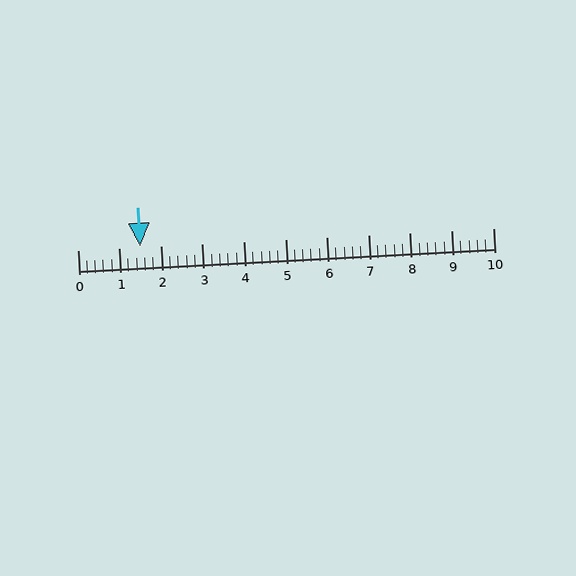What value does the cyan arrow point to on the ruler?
The cyan arrow points to approximately 1.5.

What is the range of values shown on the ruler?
The ruler shows values from 0 to 10.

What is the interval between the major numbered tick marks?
The major tick marks are spaced 1 units apart.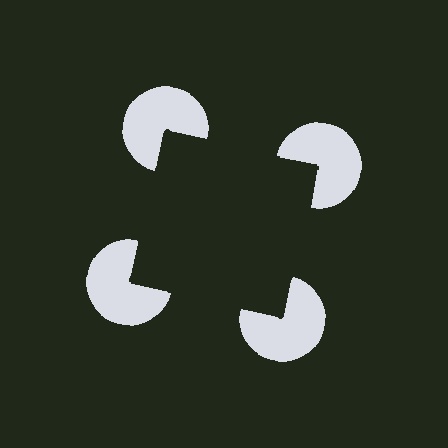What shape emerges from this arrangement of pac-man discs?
An illusory square — its edges are inferred from the aligned wedge cuts in the pac-man discs, not physically drawn.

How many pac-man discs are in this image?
There are 4 — one at each vertex of the illusory square.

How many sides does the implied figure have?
4 sides.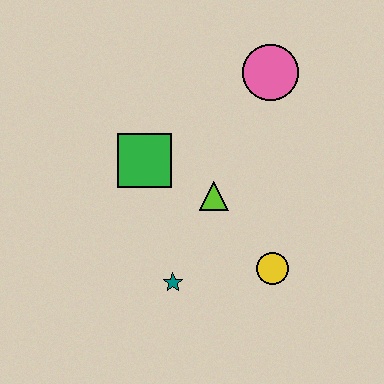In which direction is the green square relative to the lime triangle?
The green square is to the left of the lime triangle.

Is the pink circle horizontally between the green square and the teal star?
No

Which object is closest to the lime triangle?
The green square is closest to the lime triangle.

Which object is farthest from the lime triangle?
The pink circle is farthest from the lime triangle.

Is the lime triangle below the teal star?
No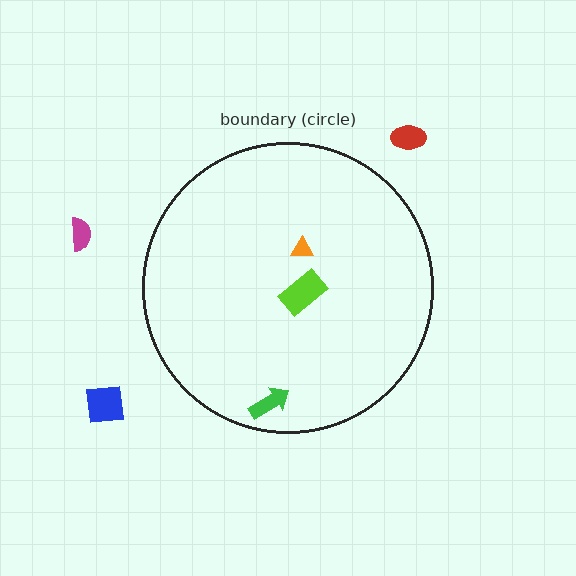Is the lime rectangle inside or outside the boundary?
Inside.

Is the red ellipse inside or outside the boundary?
Outside.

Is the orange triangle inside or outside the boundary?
Inside.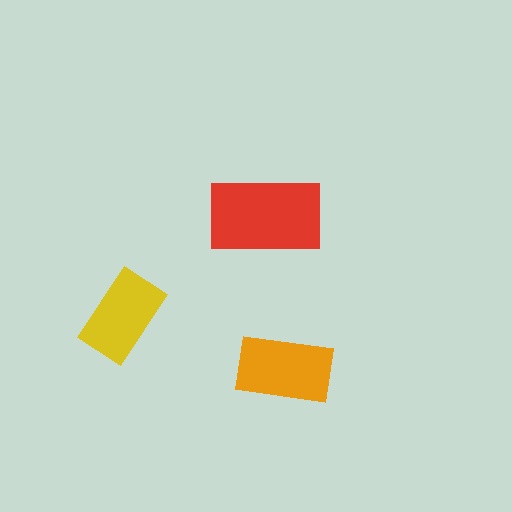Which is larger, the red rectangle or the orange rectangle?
The red one.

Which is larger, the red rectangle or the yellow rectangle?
The red one.